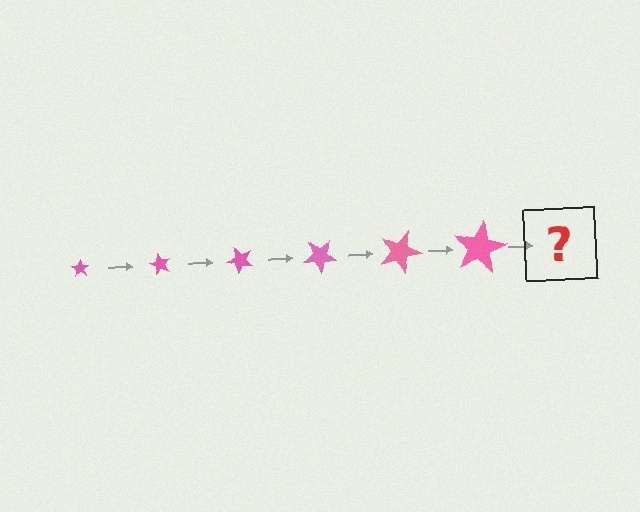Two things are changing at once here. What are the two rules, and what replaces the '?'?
The two rules are that the star grows larger each step and it rotates 60 degrees each step. The '?' should be a star, larger than the previous one and rotated 360 degrees from the start.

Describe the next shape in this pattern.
It should be a star, larger than the previous one and rotated 360 degrees from the start.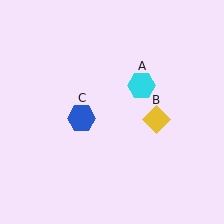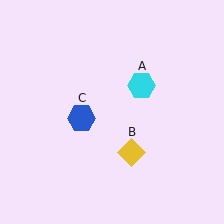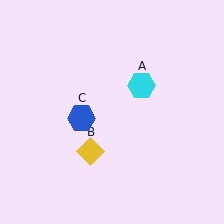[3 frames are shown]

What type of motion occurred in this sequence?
The yellow diamond (object B) rotated clockwise around the center of the scene.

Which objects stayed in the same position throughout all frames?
Cyan hexagon (object A) and blue hexagon (object C) remained stationary.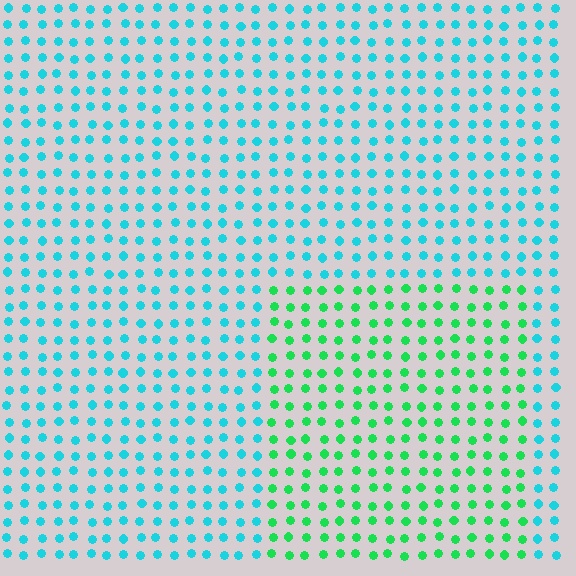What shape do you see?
I see a rectangle.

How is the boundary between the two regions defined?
The boundary is defined purely by a slight shift in hue (about 47 degrees). Spacing, size, and orientation are identical on both sides.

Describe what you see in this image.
The image is filled with small cyan elements in a uniform arrangement. A rectangle-shaped region is visible where the elements are tinted to a slightly different hue, forming a subtle color boundary.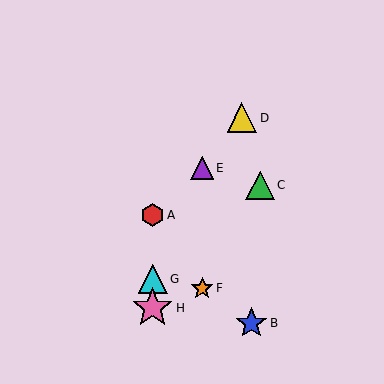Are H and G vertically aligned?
Yes, both are at x≈153.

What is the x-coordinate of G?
Object G is at x≈153.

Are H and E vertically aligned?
No, H is at x≈153 and E is at x≈202.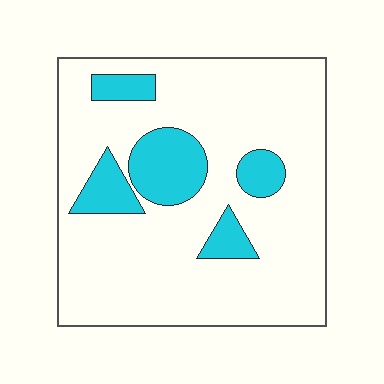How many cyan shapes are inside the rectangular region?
5.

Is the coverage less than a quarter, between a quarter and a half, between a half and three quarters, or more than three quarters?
Less than a quarter.